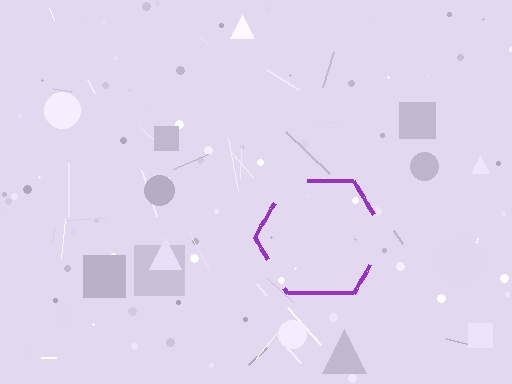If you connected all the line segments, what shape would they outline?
They would outline a hexagon.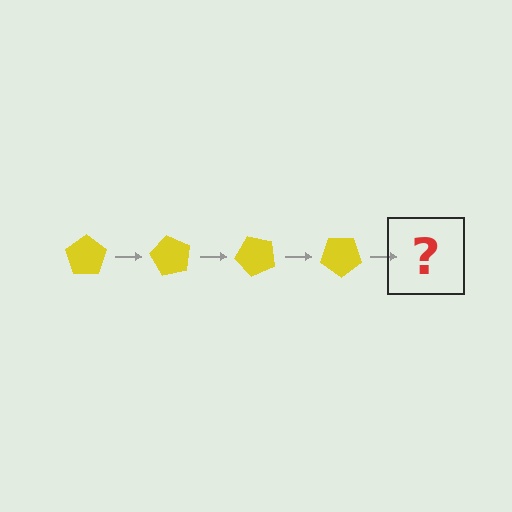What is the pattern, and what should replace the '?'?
The pattern is that the pentagon rotates 60 degrees each step. The '?' should be a yellow pentagon rotated 240 degrees.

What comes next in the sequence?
The next element should be a yellow pentagon rotated 240 degrees.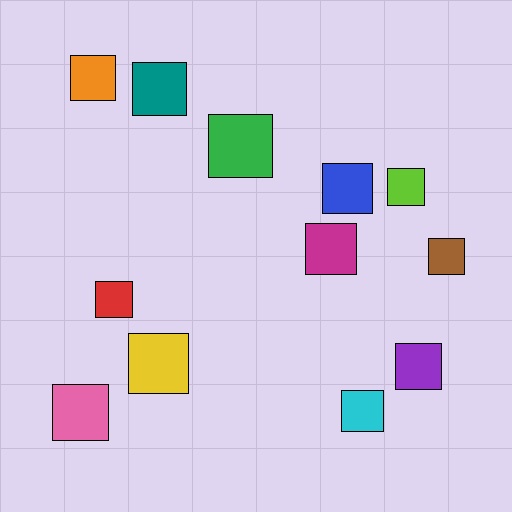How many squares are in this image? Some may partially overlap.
There are 12 squares.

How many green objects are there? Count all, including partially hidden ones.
There is 1 green object.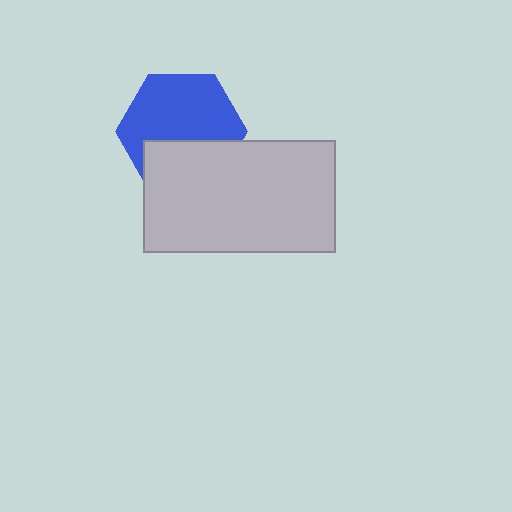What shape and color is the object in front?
The object in front is a light gray rectangle.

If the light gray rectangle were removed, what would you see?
You would see the complete blue hexagon.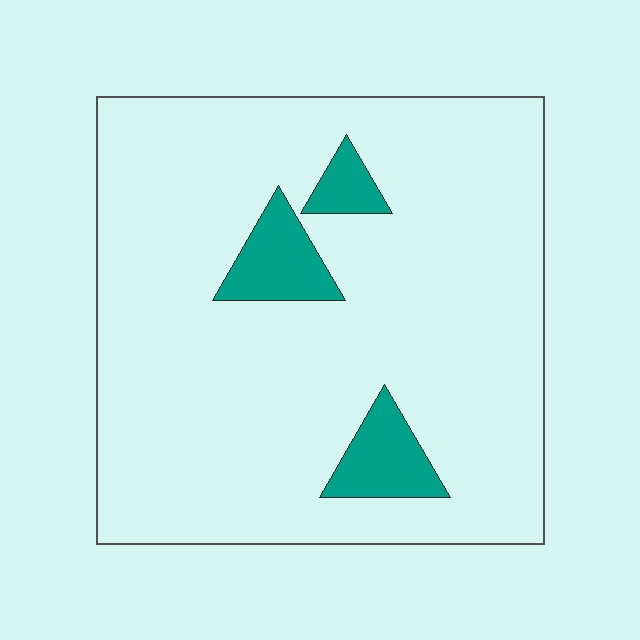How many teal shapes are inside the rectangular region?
3.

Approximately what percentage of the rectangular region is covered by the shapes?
Approximately 10%.